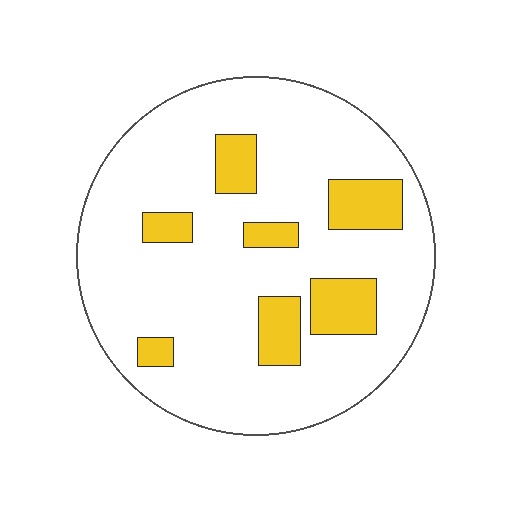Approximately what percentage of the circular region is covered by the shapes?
Approximately 15%.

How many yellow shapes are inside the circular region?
7.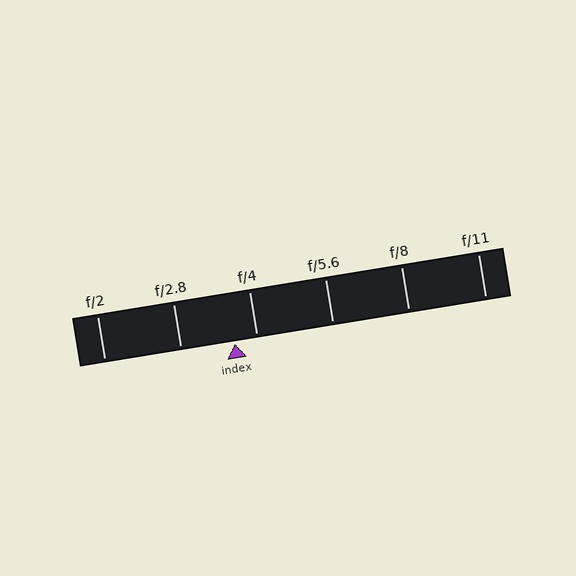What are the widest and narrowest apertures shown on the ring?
The widest aperture shown is f/2 and the narrowest is f/11.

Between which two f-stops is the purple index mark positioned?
The index mark is between f/2.8 and f/4.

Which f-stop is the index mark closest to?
The index mark is closest to f/4.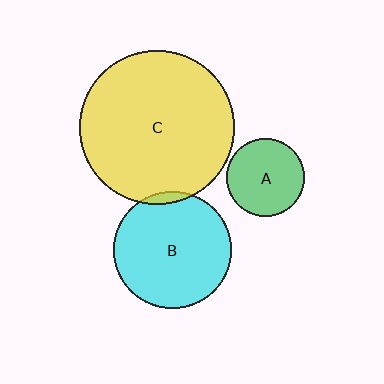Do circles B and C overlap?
Yes.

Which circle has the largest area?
Circle C (yellow).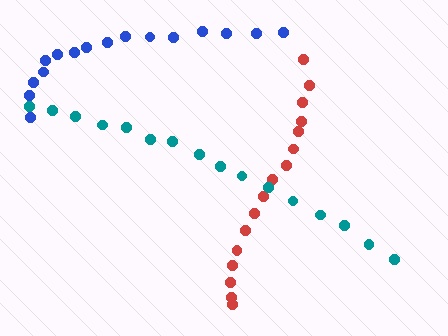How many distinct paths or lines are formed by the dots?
There are 3 distinct paths.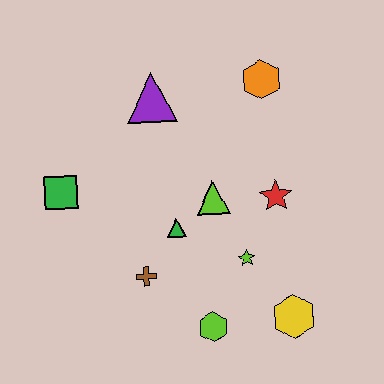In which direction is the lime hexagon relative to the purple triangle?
The lime hexagon is below the purple triangle.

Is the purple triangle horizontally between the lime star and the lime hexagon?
No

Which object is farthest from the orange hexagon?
The lime hexagon is farthest from the orange hexagon.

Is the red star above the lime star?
Yes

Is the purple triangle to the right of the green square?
Yes